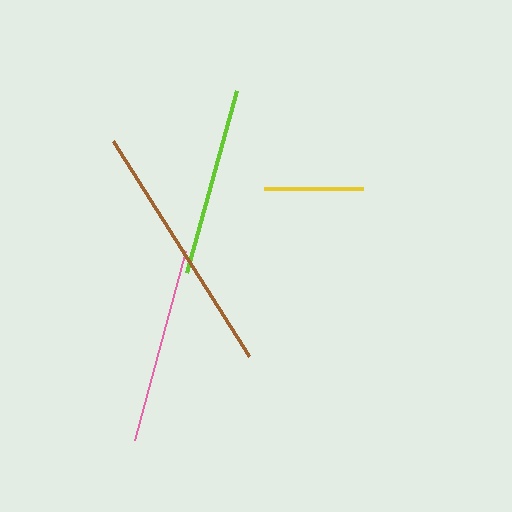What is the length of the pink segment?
The pink segment is approximately 196 pixels long.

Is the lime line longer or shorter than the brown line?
The brown line is longer than the lime line.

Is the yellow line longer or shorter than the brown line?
The brown line is longer than the yellow line.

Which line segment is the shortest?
The yellow line is the shortest at approximately 99 pixels.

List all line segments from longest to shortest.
From longest to shortest: brown, pink, lime, yellow.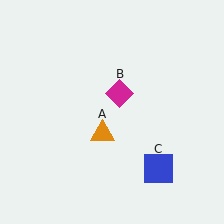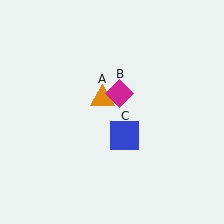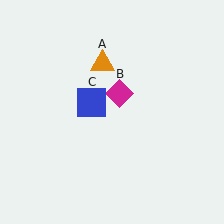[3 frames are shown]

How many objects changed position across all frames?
2 objects changed position: orange triangle (object A), blue square (object C).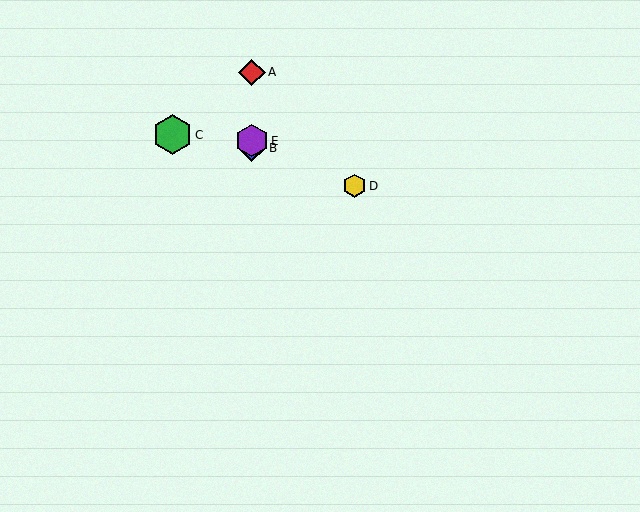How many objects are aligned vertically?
3 objects (A, B, E) are aligned vertically.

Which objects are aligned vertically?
Objects A, B, E are aligned vertically.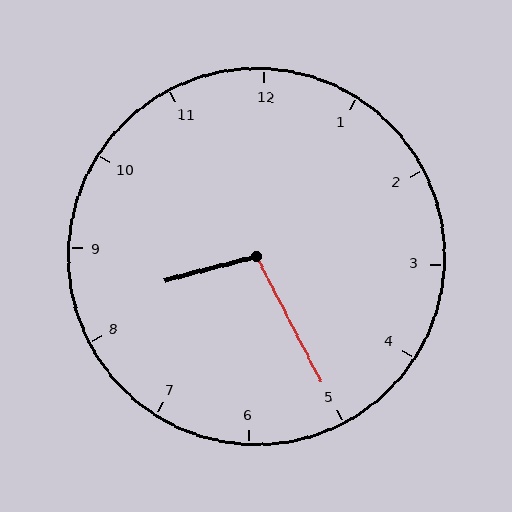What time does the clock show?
8:25.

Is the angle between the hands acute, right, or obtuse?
It is obtuse.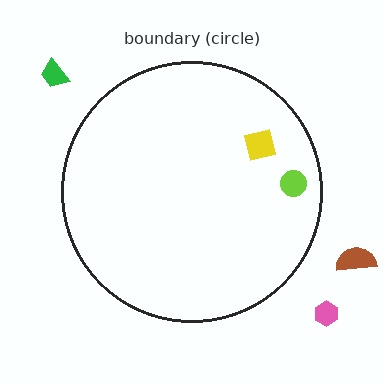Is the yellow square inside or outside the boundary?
Inside.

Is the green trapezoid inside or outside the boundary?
Outside.